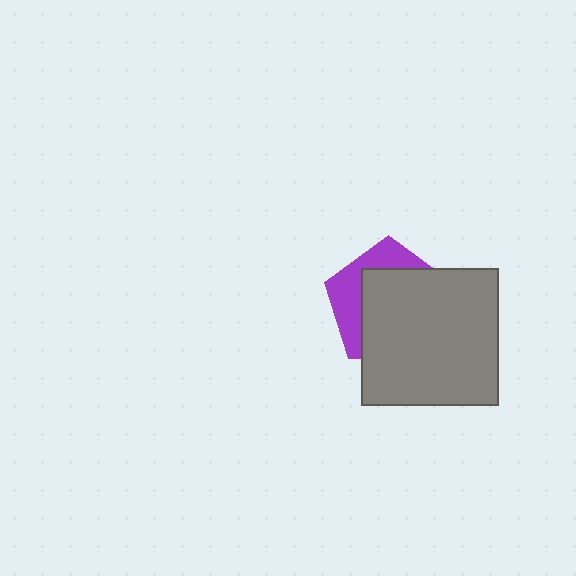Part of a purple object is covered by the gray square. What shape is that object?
It is a pentagon.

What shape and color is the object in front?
The object in front is a gray square.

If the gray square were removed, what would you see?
You would see the complete purple pentagon.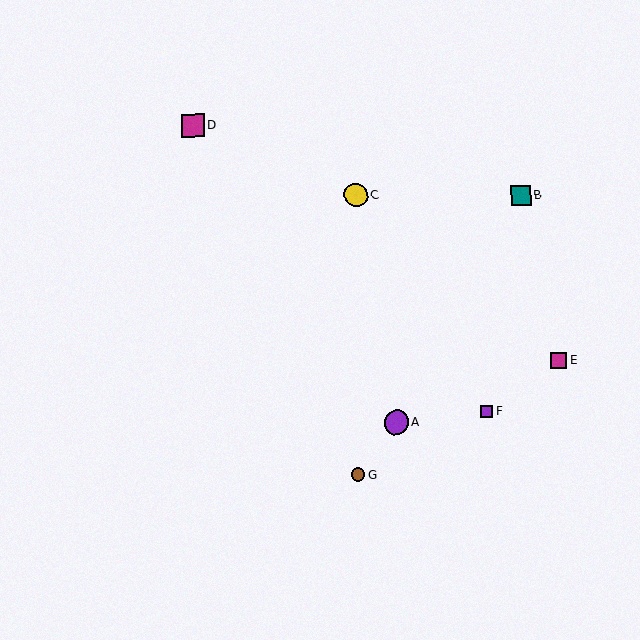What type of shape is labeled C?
Shape C is a yellow circle.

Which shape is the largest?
The purple circle (labeled A) is the largest.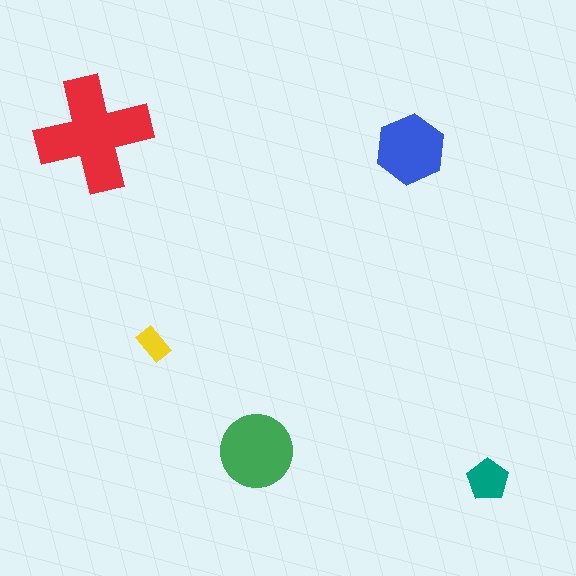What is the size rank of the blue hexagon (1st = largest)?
3rd.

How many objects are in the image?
There are 5 objects in the image.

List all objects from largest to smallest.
The red cross, the green circle, the blue hexagon, the teal pentagon, the yellow rectangle.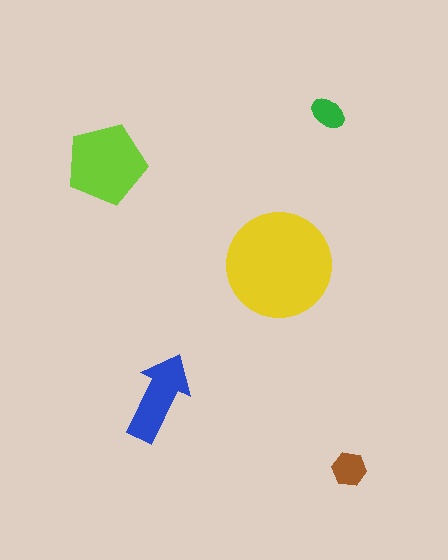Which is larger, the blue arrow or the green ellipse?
The blue arrow.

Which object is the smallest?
The green ellipse.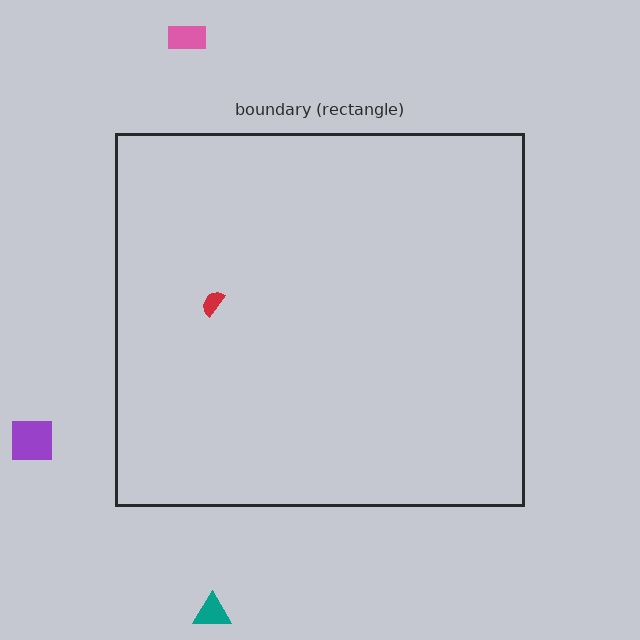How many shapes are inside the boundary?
1 inside, 3 outside.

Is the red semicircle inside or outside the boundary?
Inside.